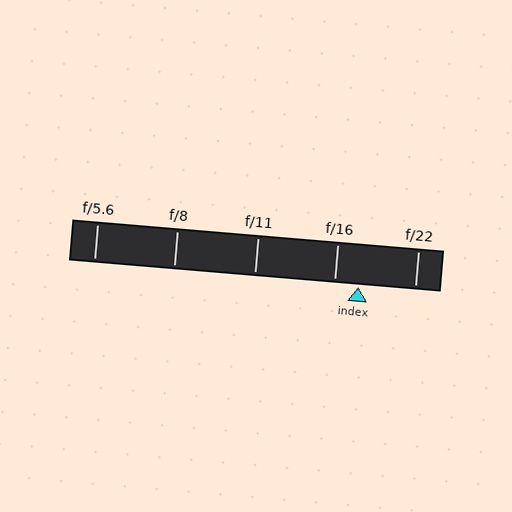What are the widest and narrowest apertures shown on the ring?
The widest aperture shown is f/5.6 and the narrowest is f/22.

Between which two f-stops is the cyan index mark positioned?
The index mark is between f/16 and f/22.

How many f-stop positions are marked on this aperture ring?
There are 5 f-stop positions marked.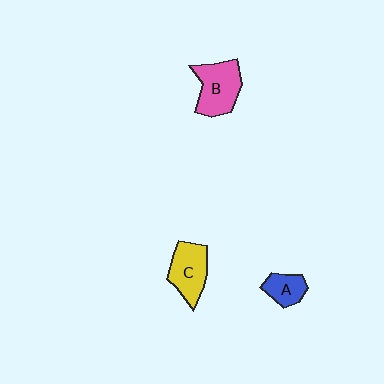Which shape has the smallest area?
Shape A (blue).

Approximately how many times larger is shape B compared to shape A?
Approximately 1.9 times.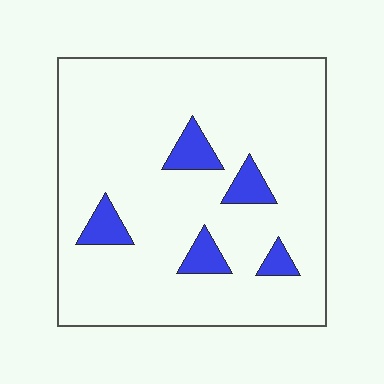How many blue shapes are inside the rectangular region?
5.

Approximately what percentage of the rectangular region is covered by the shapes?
Approximately 10%.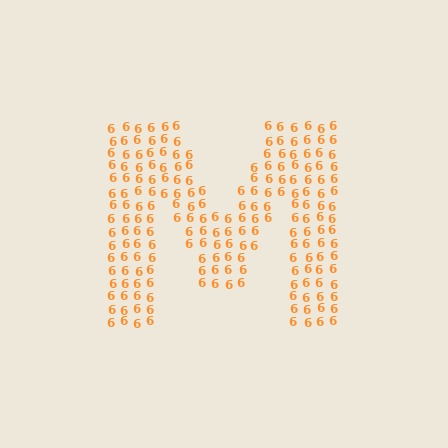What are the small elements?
The small elements are digit 6's.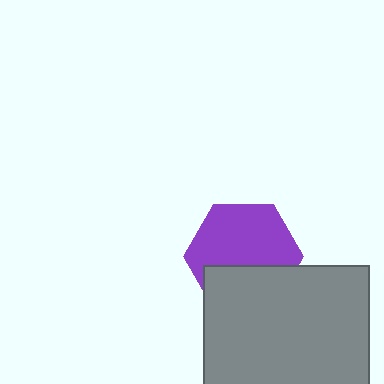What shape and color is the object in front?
The object in front is a gray square.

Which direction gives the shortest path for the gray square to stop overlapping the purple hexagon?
Moving down gives the shortest separation.